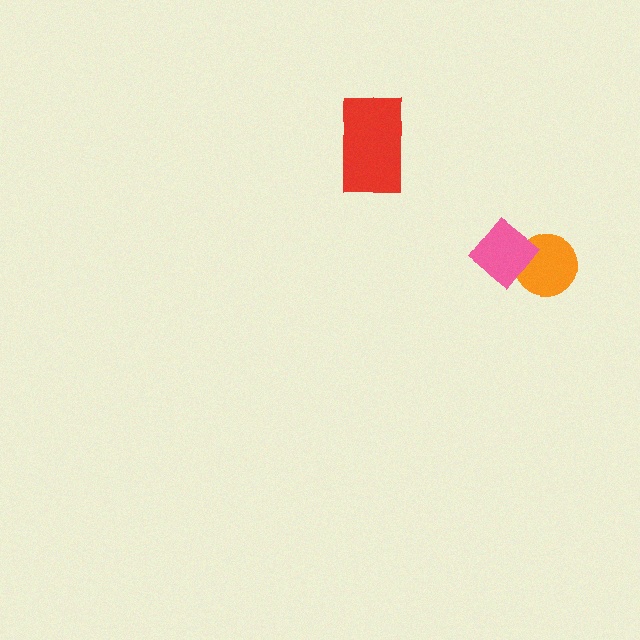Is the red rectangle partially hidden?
No, no other shape covers it.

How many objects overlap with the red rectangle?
0 objects overlap with the red rectangle.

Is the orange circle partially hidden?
Yes, it is partially covered by another shape.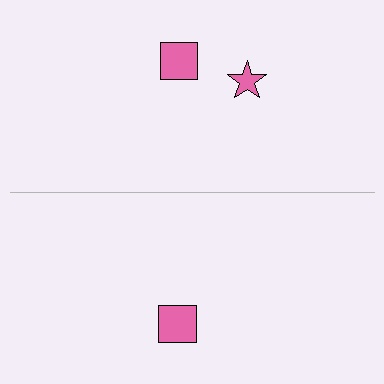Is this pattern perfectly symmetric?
No, the pattern is not perfectly symmetric. A pink star is missing from the bottom side.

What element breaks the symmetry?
A pink star is missing from the bottom side.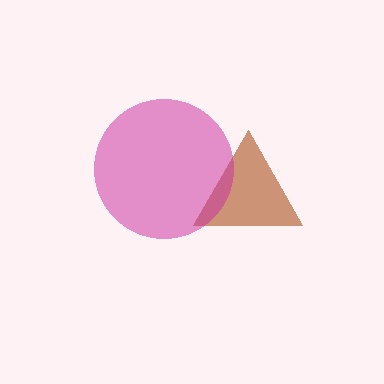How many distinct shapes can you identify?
There are 2 distinct shapes: a brown triangle, a magenta circle.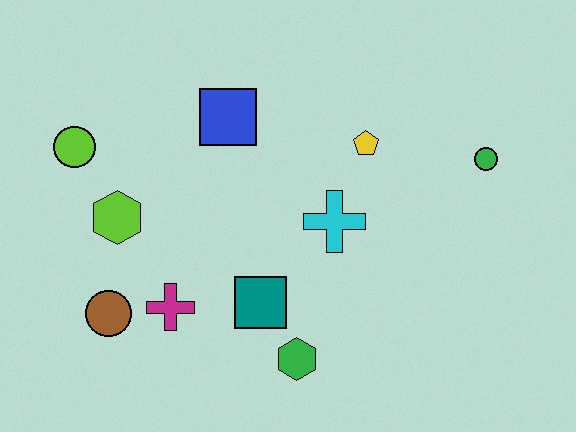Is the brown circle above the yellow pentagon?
No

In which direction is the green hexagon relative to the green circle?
The green hexagon is below the green circle.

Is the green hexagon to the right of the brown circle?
Yes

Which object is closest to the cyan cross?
The yellow pentagon is closest to the cyan cross.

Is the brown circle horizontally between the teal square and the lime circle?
Yes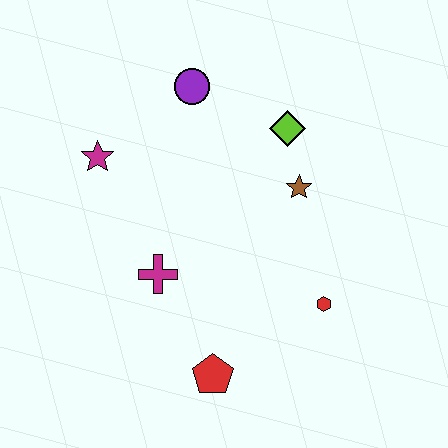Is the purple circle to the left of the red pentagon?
Yes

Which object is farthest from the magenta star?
The red hexagon is farthest from the magenta star.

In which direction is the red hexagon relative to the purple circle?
The red hexagon is below the purple circle.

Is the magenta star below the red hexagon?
No